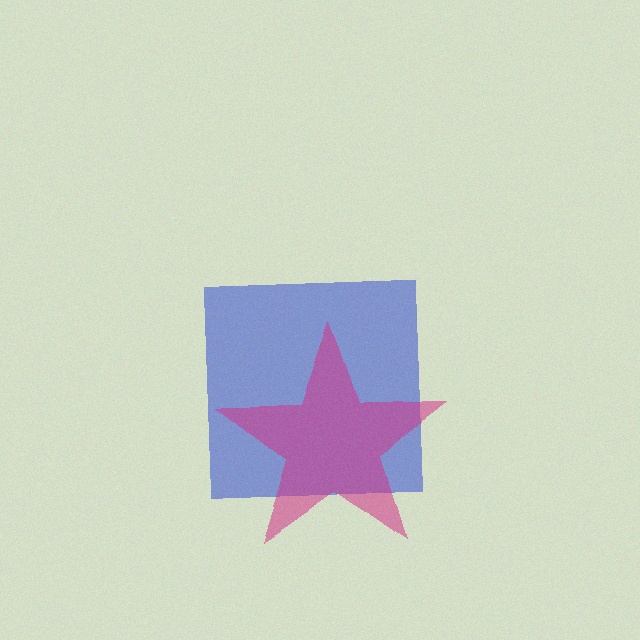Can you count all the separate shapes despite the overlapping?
Yes, there are 2 separate shapes.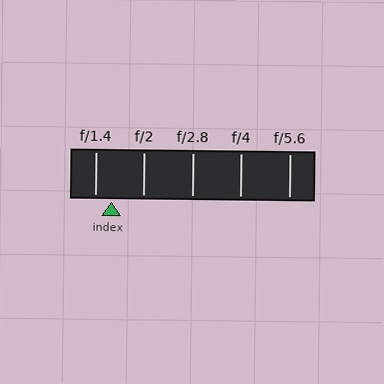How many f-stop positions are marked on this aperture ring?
There are 5 f-stop positions marked.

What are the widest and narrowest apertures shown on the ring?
The widest aperture shown is f/1.4 and the narrowest is f/5.6.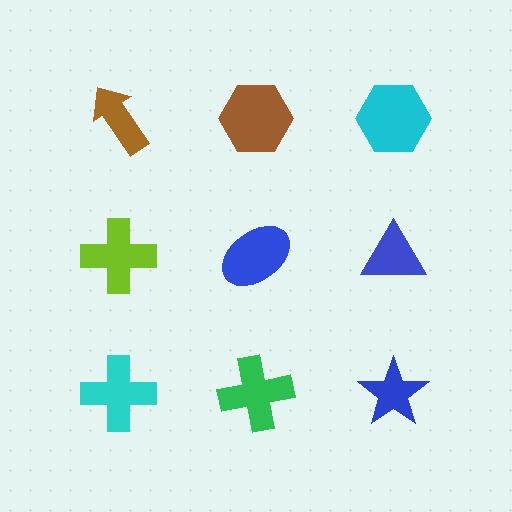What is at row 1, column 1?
A brown arrow.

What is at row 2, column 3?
A blue triangle.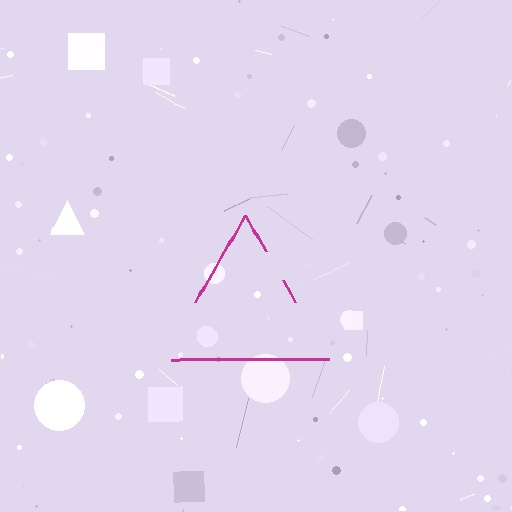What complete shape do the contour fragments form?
The contour fragments form a triangle.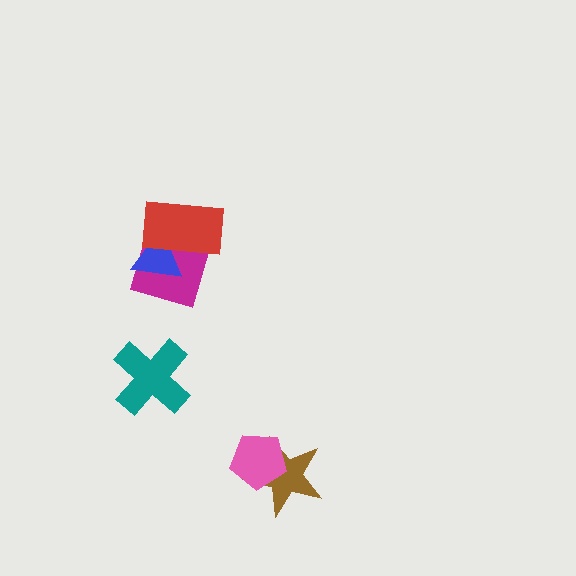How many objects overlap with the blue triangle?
2 objects overlap with the blue triangle.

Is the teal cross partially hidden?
No, no other shape covers it.